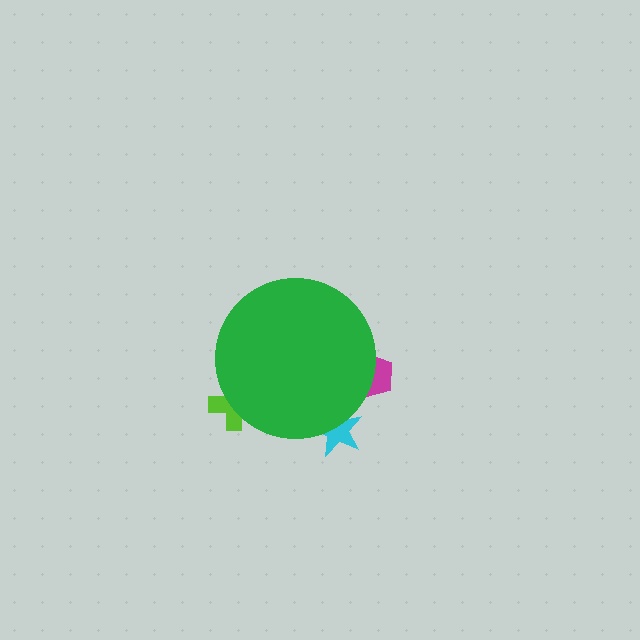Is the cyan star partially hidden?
Yes, the cyan star is partially hidden behind the green circle.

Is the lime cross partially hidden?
Yes, the lime cross is partially hidden behind the green circle.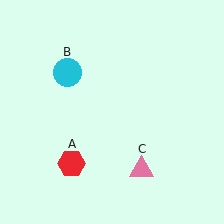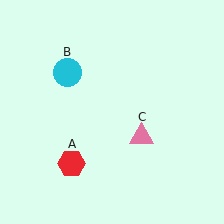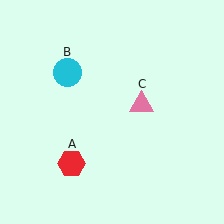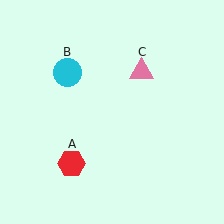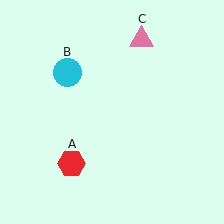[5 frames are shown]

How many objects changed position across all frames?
1 object changed position: pink triangle (object C).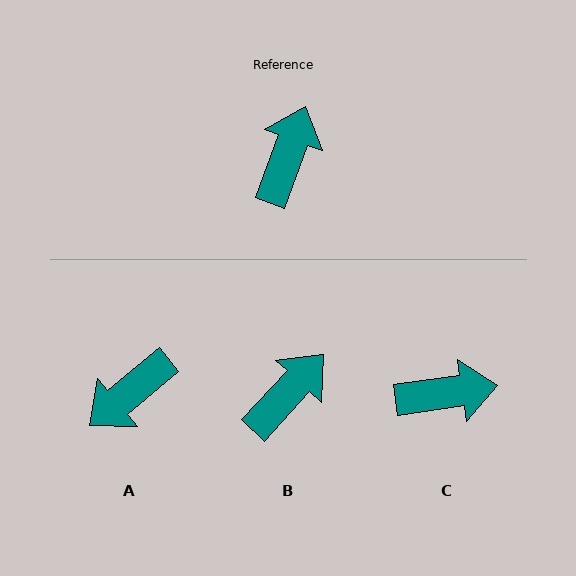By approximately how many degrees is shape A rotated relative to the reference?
Approximately 150 degrees counter-clockwise.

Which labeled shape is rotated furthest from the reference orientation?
A, about 150 degrees away.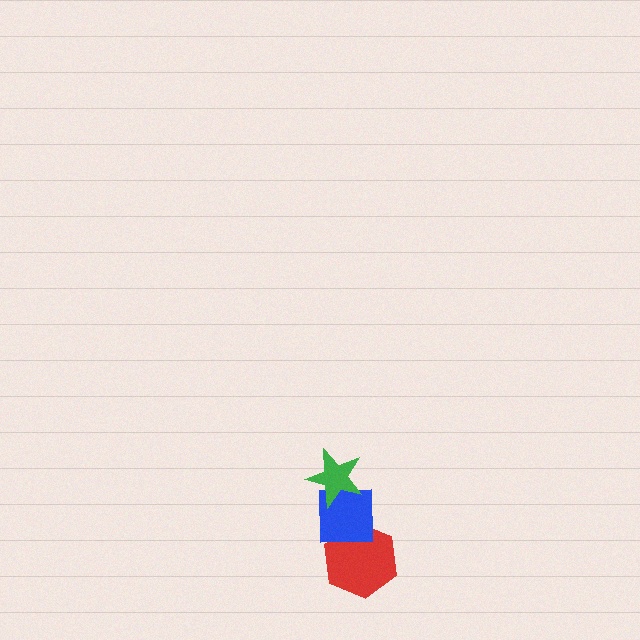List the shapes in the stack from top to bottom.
From top to bottom: the green star, the blue square, the red hexagon.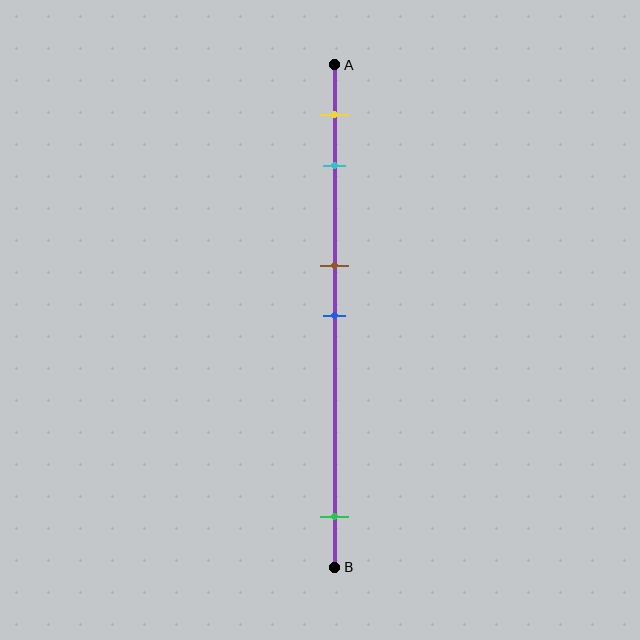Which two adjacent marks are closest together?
The brown and blue marks are the closest adjacent pair.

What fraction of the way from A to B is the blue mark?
The blue mark is approximately 50% (0.5) of the way from A to B.